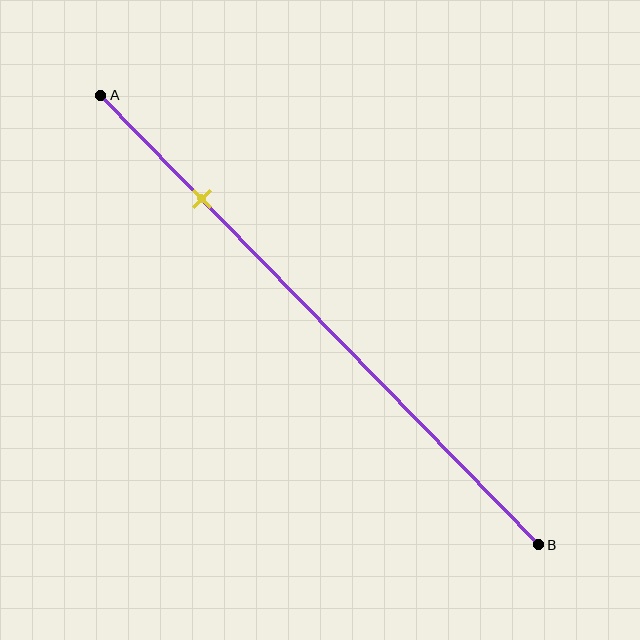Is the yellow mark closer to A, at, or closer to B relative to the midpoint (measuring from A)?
The yellow mark is closer to point A than the midpoint of segment AB.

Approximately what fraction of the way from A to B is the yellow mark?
The yellow mark is approximately 25% of the way from A to B.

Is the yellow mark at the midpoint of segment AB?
No, the mark is at about 25% from A, not at the 50% midpoint.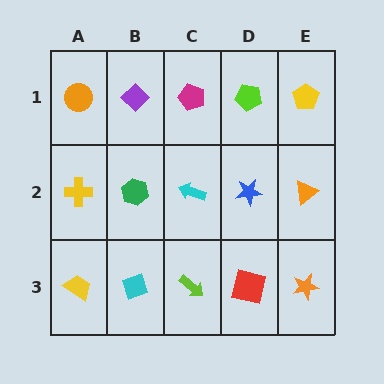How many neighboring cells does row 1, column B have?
3.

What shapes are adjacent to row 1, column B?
A green hexagon (row 2, column B), an orange circle (row 1, column A), a magenta pentagon (row 1, column C).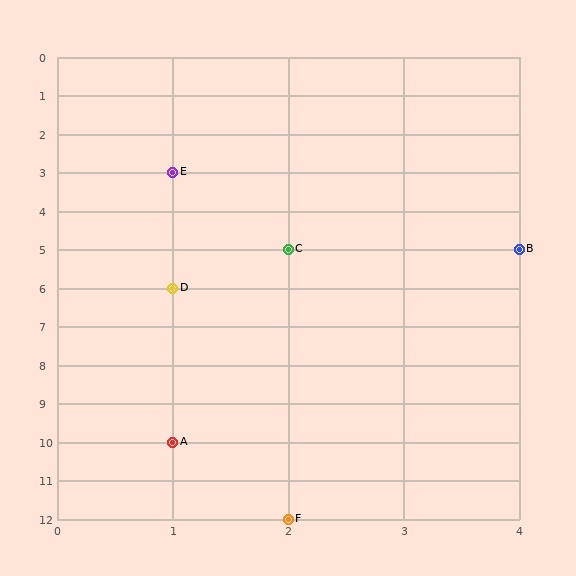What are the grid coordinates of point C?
Point C is at grid coordinates (2, 5).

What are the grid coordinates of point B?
Point B is at grid coordinates (4, 5).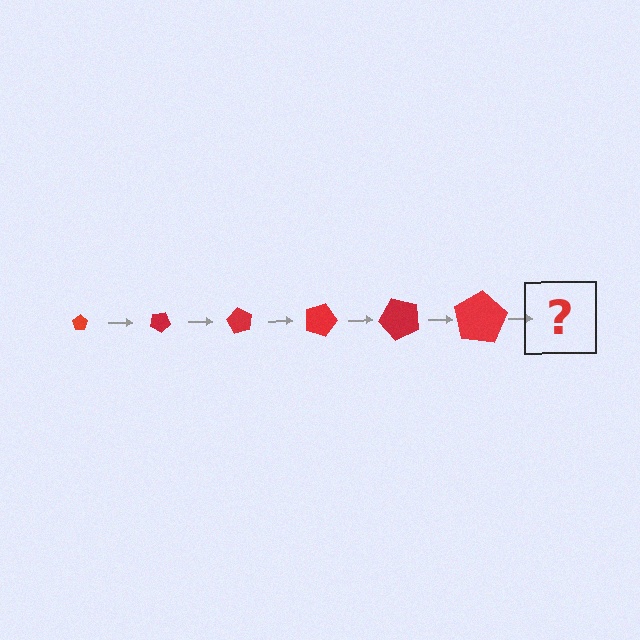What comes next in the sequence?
The next element should be a pentagon, larger than the previous one and rotated 180 degrees from the start.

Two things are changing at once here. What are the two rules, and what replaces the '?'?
The two rules are that the pentagon grows larger each step and it rotates 30 degrees each step. The '?' should be a pentagon, larger than the previous one and rotated 180 degrees from the start.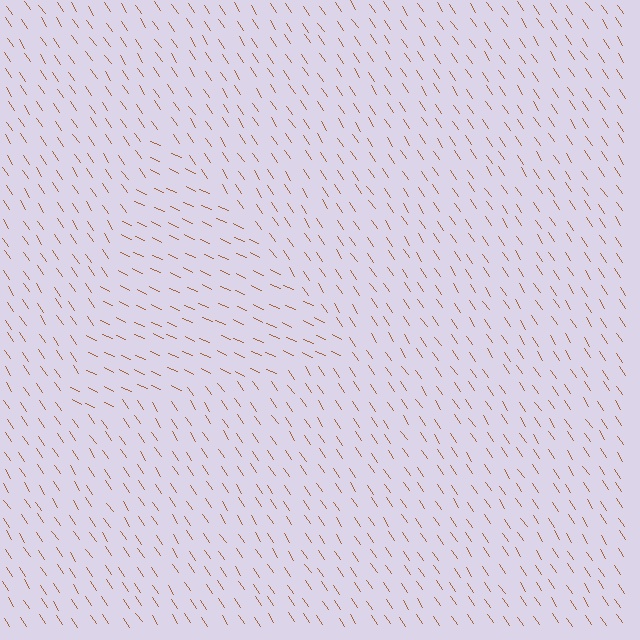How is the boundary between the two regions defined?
The boundary is defined purely by a change in line orientation (approximately 31 degrees difference). All lines are the same color and thickness.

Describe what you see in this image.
The image is filled with small brown line segments. A triangle region in the image has lines oriented differently from the surrounding lines, creating a visible texture boundary.